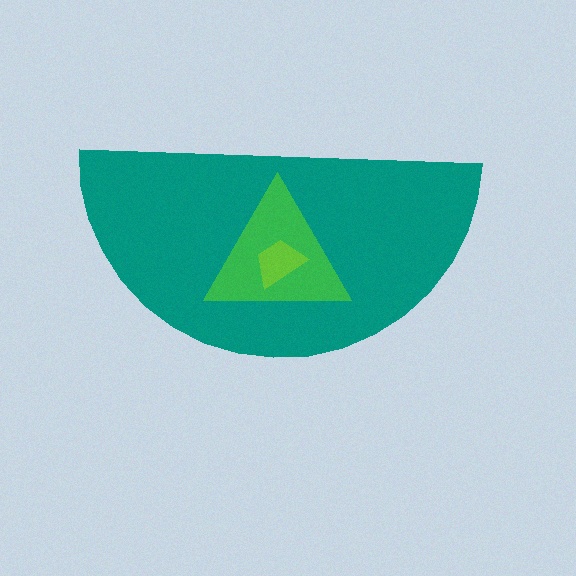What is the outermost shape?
The teal semicircle.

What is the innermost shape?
The lime trapezoid.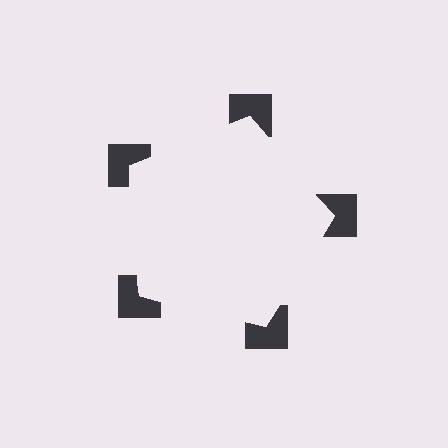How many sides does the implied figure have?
5 sides.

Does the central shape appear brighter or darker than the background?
It typically appears slightly brighter than the background, even though no actual brightness change is drawn.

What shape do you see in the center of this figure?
An illusory pentagon — its edges are inferred from the aligned wedge cuts in the notched squares, not physically drawn.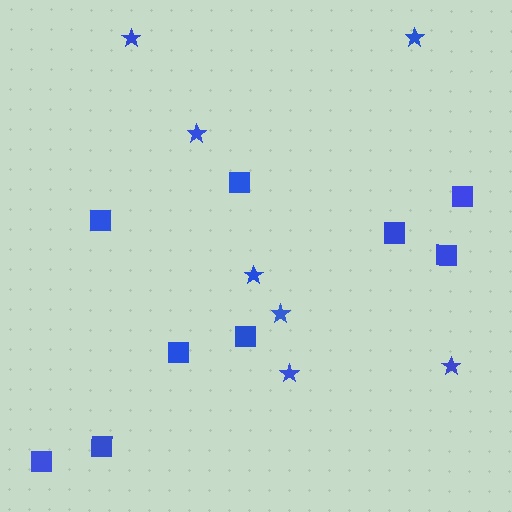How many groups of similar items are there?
There are 2 groups: one group of squares (9) and one group of stars (7).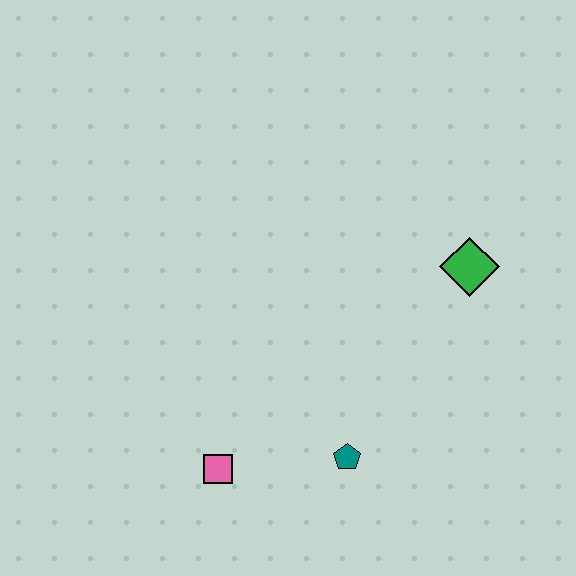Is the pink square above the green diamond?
No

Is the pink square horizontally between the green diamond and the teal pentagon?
No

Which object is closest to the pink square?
The teal pentagon is closest to the pink square.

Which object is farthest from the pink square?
The green diamond is farthest from the pink square.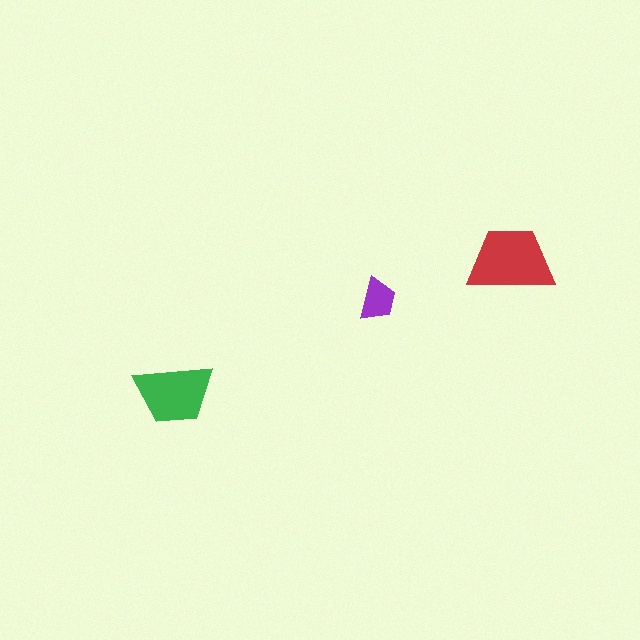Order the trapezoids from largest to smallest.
the red one, the green one, the purple one.